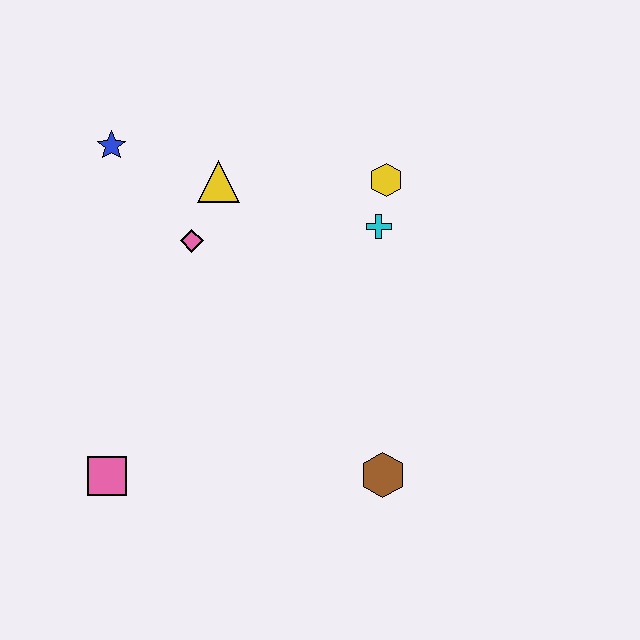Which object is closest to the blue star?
The yellow triangle is closest to the blue star.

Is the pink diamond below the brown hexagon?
No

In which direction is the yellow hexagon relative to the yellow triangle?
The yellow hexagon is to the right of the yellow triangle.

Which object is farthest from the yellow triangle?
The brown hexagon is farthest from the yellow triangle.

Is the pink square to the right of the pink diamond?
No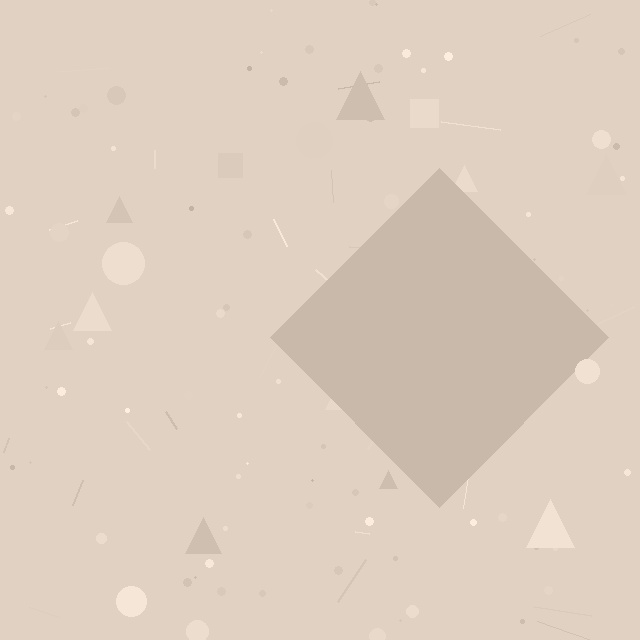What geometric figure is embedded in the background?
A diamond is embedded in the background.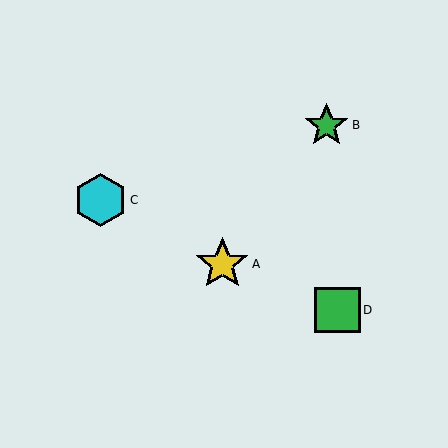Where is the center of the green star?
The center of the green star is at (326, 125).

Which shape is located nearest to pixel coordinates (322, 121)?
The green star (labeled B) at (326, 125) is nearest to that location.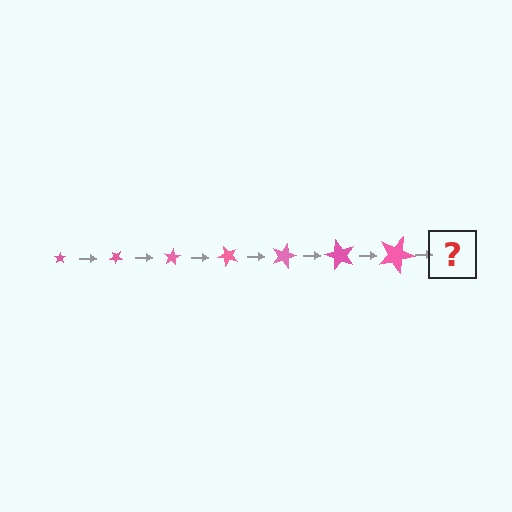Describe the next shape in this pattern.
It should be a star, larger than the previous one and rotated 280 degrees from the start.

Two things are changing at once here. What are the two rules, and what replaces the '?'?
The two rules are that the star grows larger each step and it rotates 40 degrees each step. The '?' should be a star, larger than the previous one and rotated 280 degrees from the start.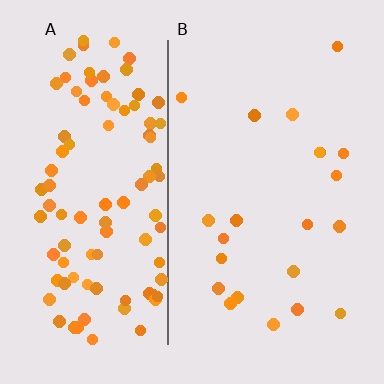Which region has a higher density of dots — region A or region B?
A (the left).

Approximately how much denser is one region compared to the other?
Approximately 4.8× — region A over region B.